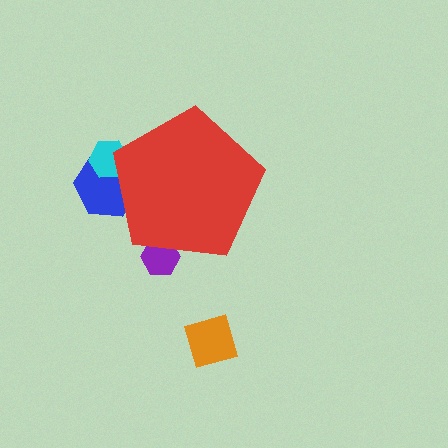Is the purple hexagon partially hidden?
Yes, the purple hexagon is partially hidden behind the red pentagon.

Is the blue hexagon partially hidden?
Yes, the blue hexagon is partially hidden behind the red pentagon.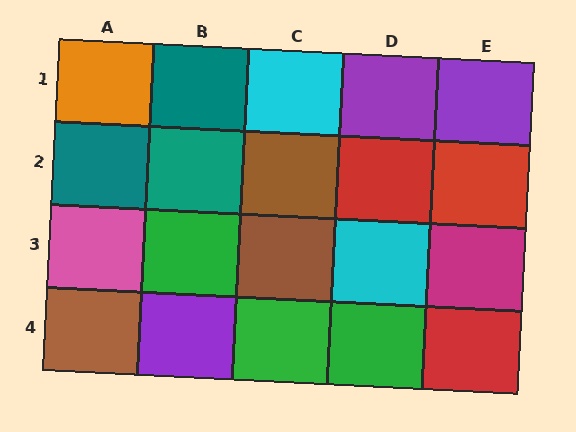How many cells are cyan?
2 cells are cyan.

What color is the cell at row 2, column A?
Teal.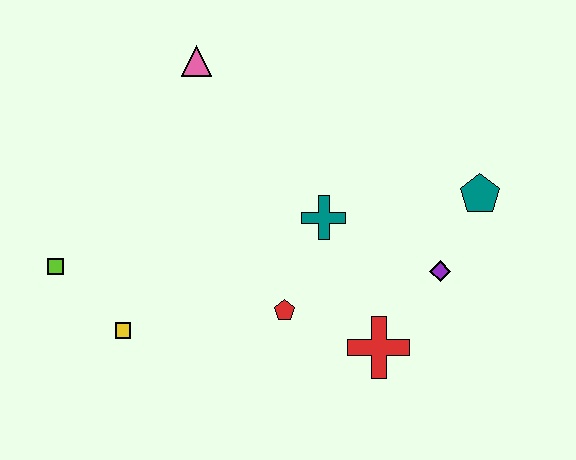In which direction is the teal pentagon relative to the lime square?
The teal pentagon is to the right of the lime square.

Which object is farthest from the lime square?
The teal pentagon is farthest from the lime square.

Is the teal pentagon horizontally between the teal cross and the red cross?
No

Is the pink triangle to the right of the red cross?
No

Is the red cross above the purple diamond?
No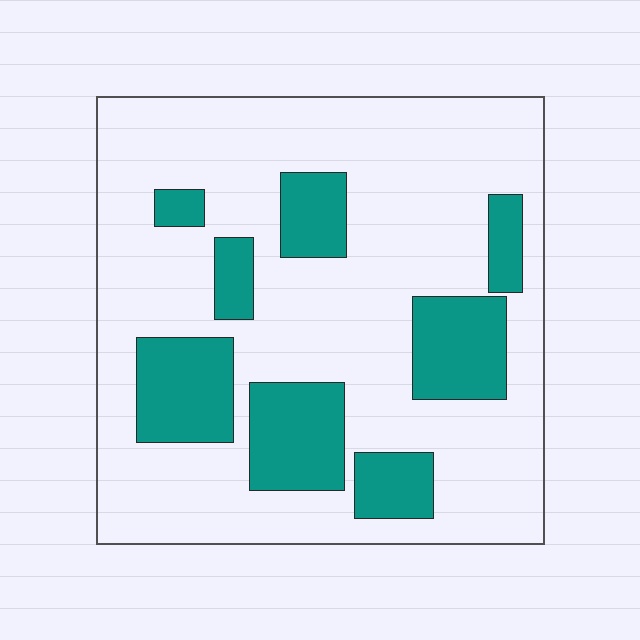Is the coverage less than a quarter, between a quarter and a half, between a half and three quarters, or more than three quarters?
Between a quarter and a half.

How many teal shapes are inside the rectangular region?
8.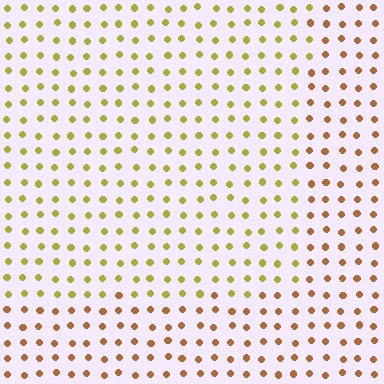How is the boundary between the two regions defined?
The boundary is defined purely by a slight shift in hue (about 35 degrees). Spacing, size, and orientation are identical on both sides.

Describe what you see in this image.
The image is filled with small brown elements in a uniform arrangement. A rectangle-shaped region is visible where the elements are tinted to a slightly different hue, forming a subtle color boundary.